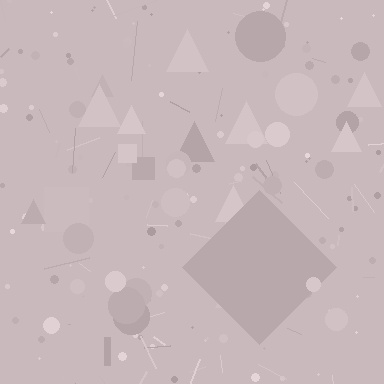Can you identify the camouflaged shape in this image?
The camouflaged shape is a diamond.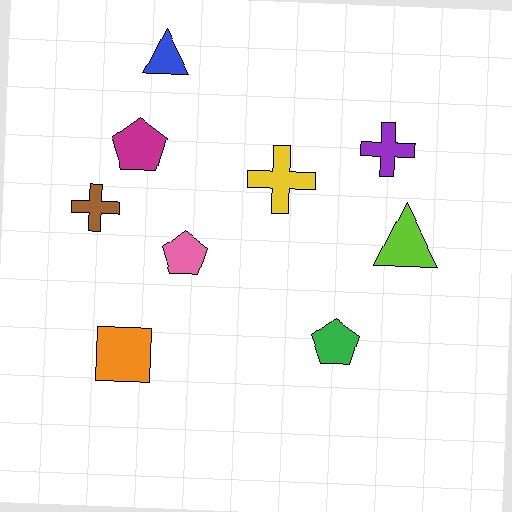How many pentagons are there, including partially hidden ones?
There are 3 pentagons.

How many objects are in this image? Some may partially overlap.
There are 9 objects.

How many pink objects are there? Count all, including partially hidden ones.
There is 1 pink object.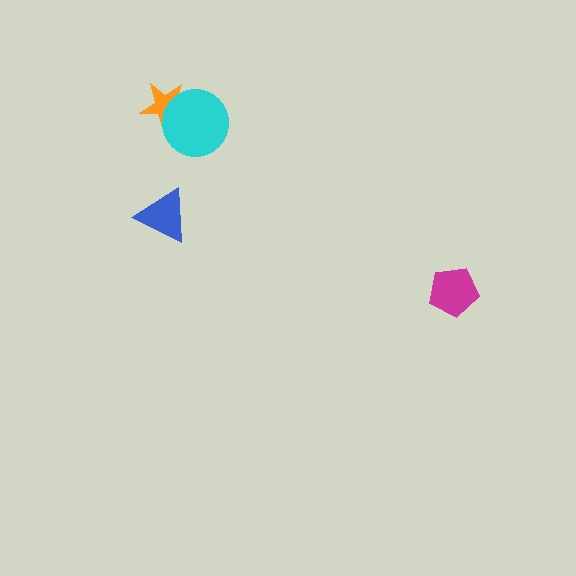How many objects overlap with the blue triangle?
0 objects overlap with the blue triangle.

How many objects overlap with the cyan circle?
1 object overlaps with the cyan circle.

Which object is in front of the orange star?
The cyan circle is in front of the orange star.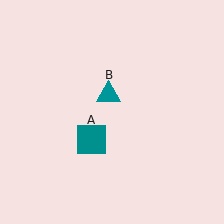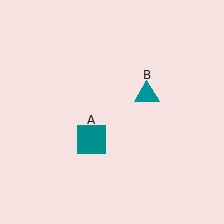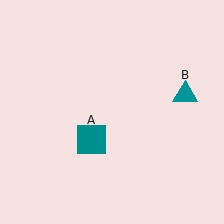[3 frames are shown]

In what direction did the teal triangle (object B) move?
The teal triangle (object B) moved right.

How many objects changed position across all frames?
1 object changed position: teal triangle (object B).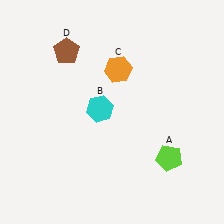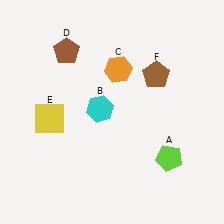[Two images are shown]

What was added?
A yellow square (E), a brown pentagon (F) were added in Image 2.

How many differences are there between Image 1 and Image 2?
There are 2 differences between the two images.